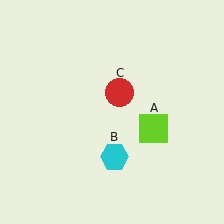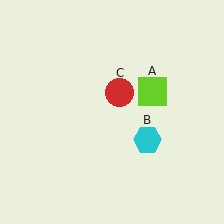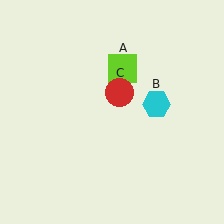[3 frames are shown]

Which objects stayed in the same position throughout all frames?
Red circle (object C) remained stationary.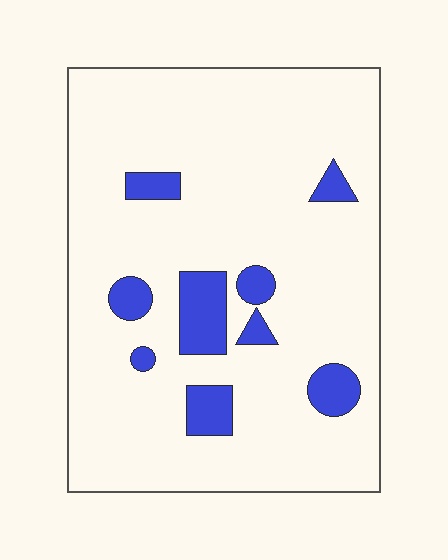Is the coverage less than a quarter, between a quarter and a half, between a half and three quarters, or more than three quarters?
Less than a quarter.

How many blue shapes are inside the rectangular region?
9.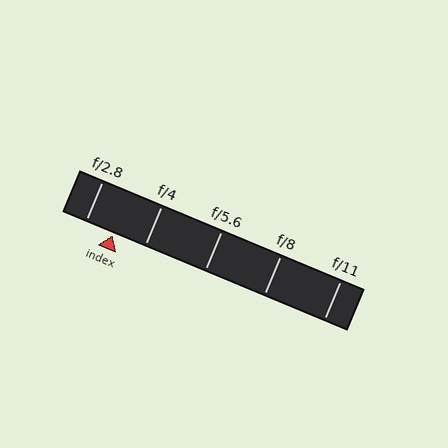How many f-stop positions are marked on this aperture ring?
There are 5 f-stop positions marked.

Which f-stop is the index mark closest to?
The index mark is closest to f/2.8.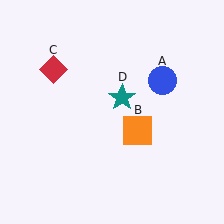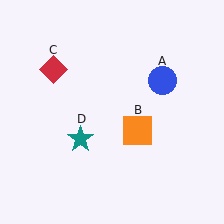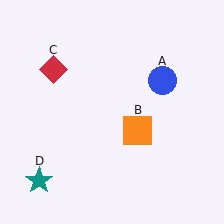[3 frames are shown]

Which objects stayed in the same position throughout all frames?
Blue circle (object A) and orange square (object B) and red diamond (object C) remained stationary.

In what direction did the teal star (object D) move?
The teal star (object D) moved down and to the left.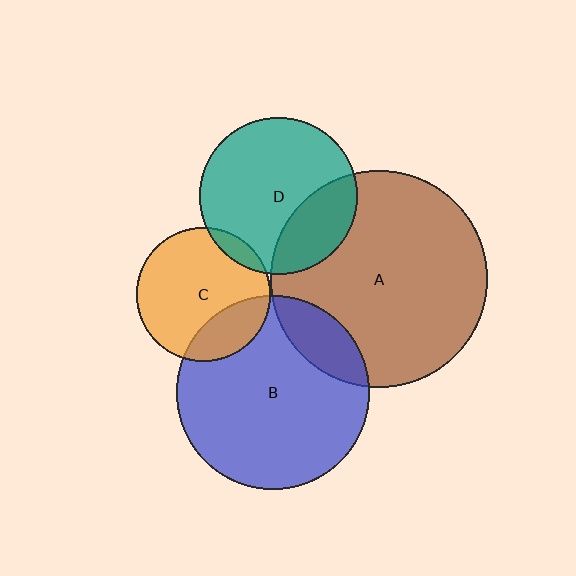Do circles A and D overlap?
Yes.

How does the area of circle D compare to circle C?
Approximately 1.4 times.